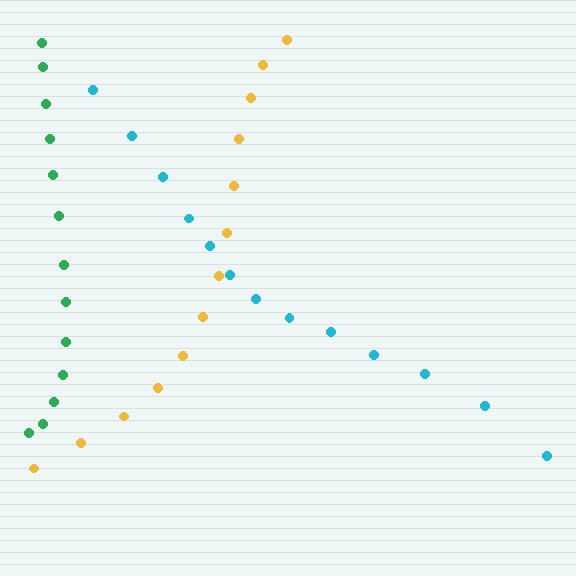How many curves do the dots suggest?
There are 3 distinct paths.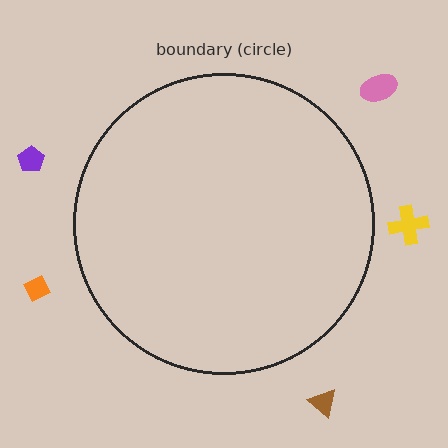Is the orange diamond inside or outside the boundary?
Outside.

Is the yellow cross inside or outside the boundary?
Outside.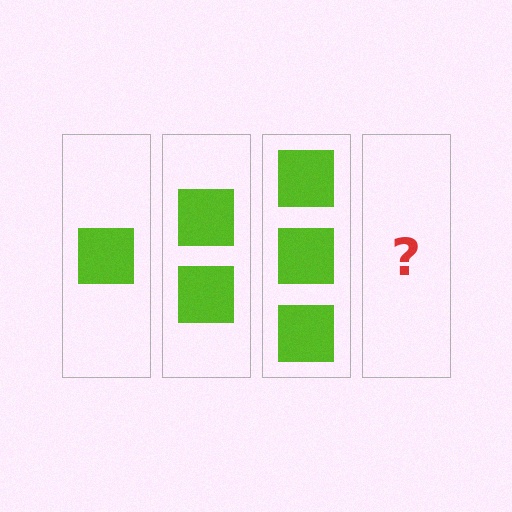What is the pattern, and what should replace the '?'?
The pattern is that each step adds one more square. The '?' should be 4 squares.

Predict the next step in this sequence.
The next step is 4 squares.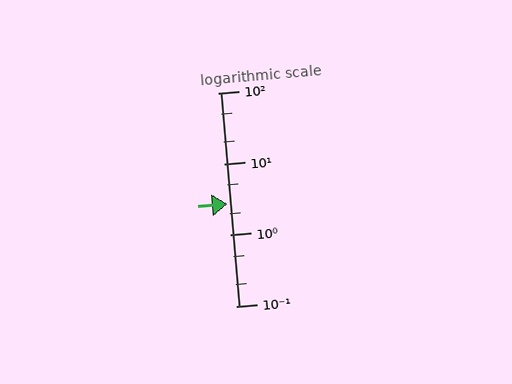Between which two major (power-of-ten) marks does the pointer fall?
The pointer is between 1 and 10.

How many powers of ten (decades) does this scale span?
The scale spans 3 decades, from 0.1 to 100.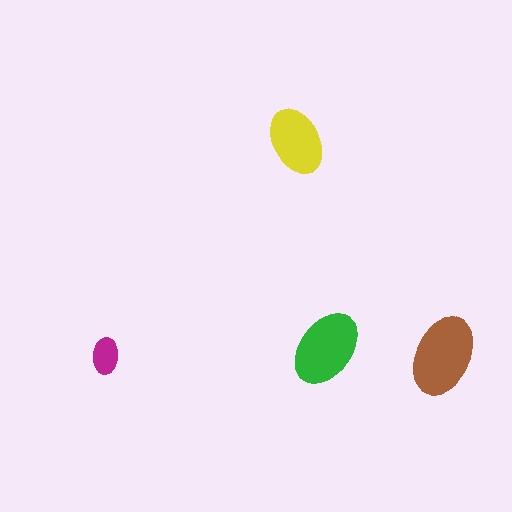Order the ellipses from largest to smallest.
the brown one, the green one, the yellow one, the magenta one.